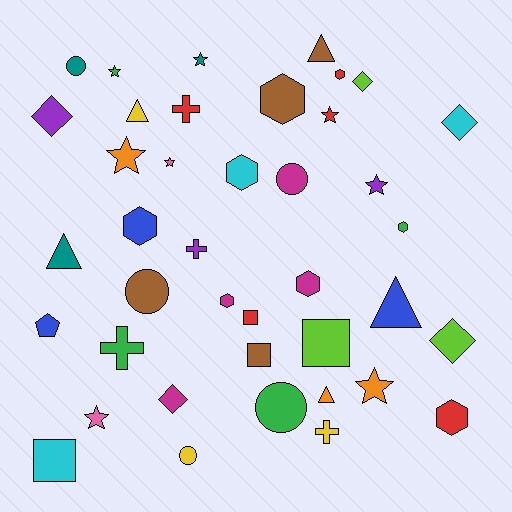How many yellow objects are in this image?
There are 3 yellow objects.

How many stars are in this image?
There are 8 stars.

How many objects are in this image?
There are 40 objects.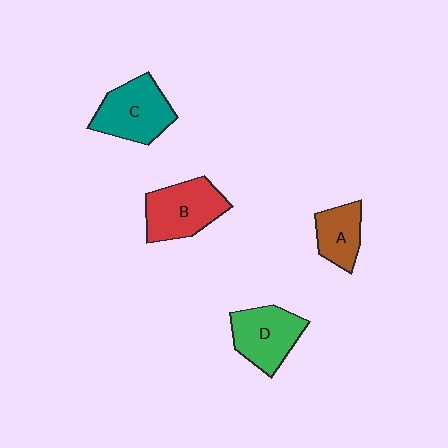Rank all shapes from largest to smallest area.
From largest to smallest: C (teal), B (red), D (green), A (brown).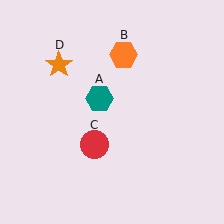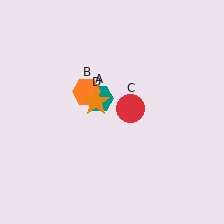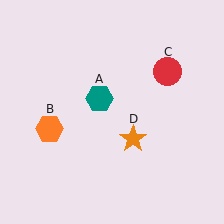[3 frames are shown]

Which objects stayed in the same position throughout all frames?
Teal hexagon (object A) remained stationary.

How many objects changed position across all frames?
3 objects changed position: orange hexagon (object B), red circle (object C), orange star (object D).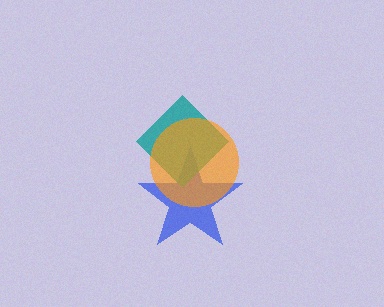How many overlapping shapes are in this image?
There are 3 overlapping shapes in the image.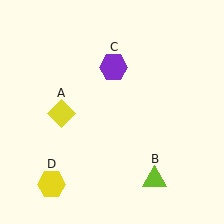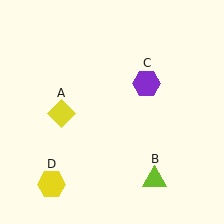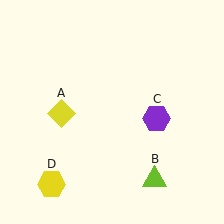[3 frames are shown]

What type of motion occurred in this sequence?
The purple hexagon (object C) rotated clockwise around the center of the scene.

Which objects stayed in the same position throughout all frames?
Yellow diamond (object A) and lime triangle (object B) and yellow hexagon (object D) remained stationary.